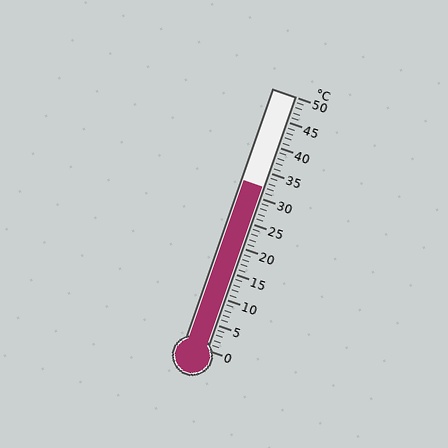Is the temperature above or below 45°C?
The temperature is below 45°C.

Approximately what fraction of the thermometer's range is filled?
The thermometer is filled to approximately 65% of its range.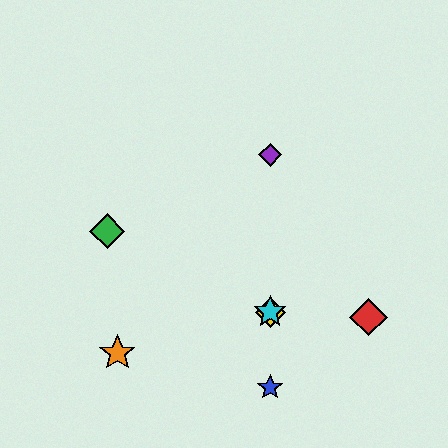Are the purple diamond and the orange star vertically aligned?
No, the purple diamond is at x≈270 and the orange star is at x≈117.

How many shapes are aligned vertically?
4 shapes (the blue star, the yellow diamond, the purple diamond, the cyan star) are aligned vertically.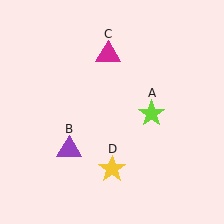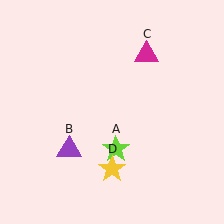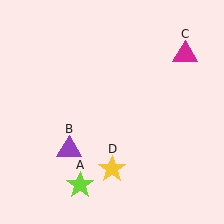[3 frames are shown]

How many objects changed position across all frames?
2 objects changed position: lime star (object A), magenta triangle (object C).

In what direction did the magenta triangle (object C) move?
The magenta triangle (object C) moved right.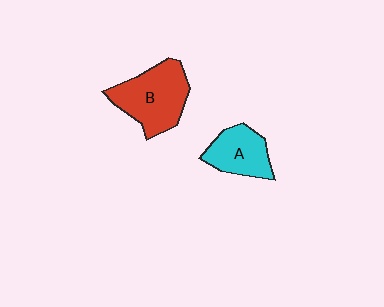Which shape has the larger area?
Shape B (red).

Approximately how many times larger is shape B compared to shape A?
Approximately 1.5 times.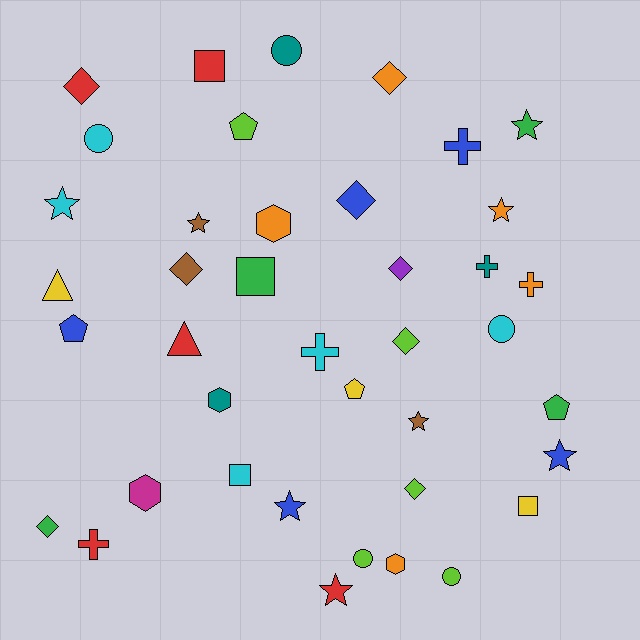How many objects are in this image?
There are 40 objects.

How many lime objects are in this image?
There are 5 lime objects.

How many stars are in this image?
There are 8 stars.